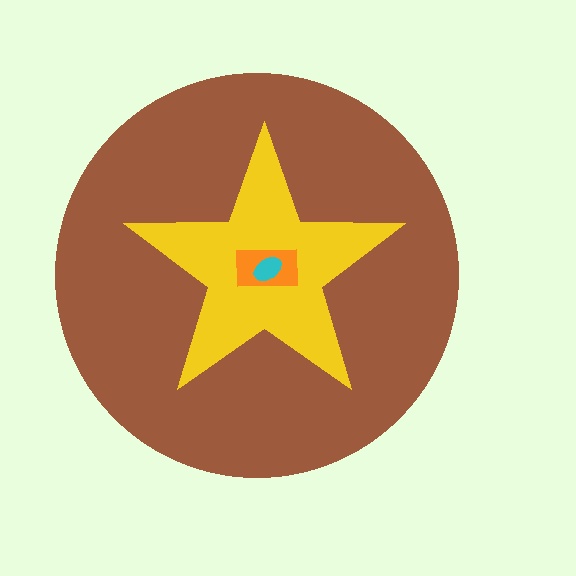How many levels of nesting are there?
4.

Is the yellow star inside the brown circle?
Yes.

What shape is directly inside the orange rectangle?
The cyan ellipse.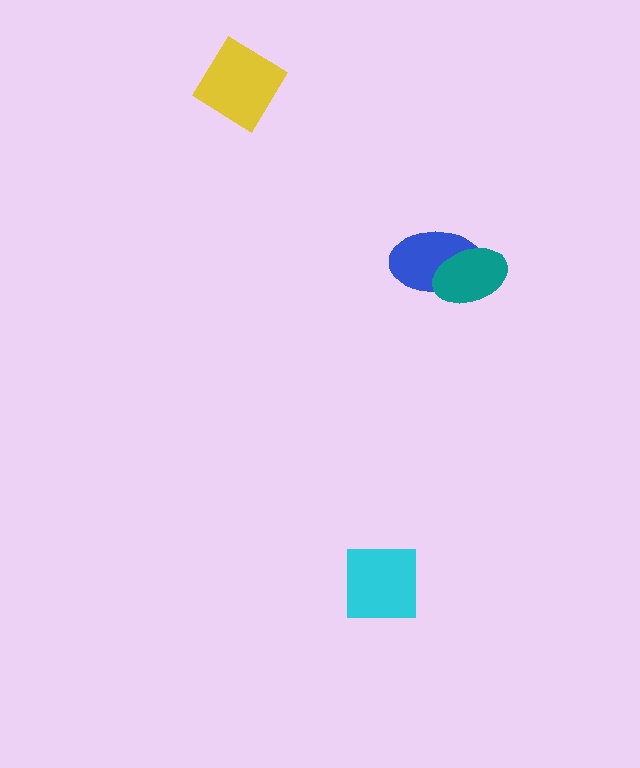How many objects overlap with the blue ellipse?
1 object overlaps with the blue ellipse.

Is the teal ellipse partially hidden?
No, no other shape covers it.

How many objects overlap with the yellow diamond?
0 objects overlap with the yellow diamond.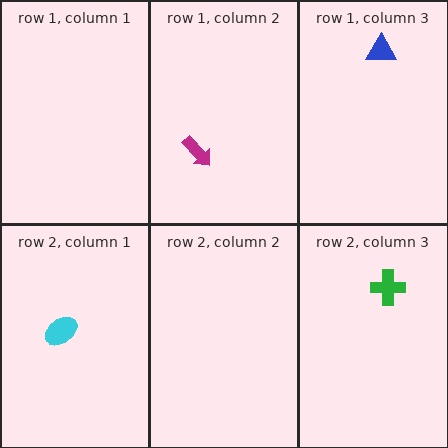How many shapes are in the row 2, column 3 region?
1.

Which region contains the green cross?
The row 2, column 3 region.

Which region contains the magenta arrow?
The row 1, column 2 region.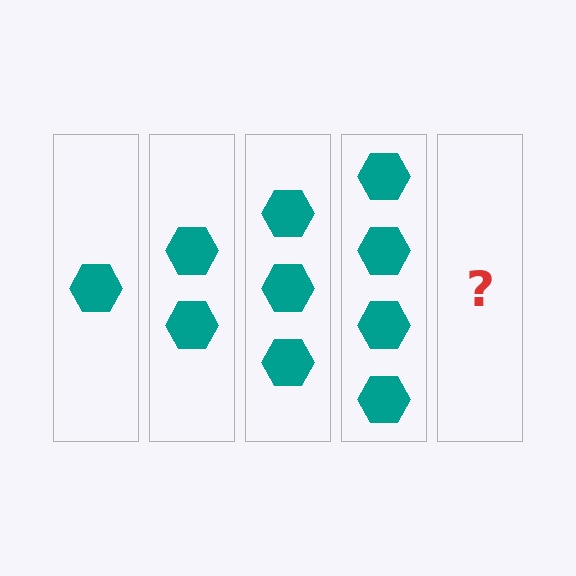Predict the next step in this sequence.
The next step is 5 hexagons.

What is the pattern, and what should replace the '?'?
The pattern is that each step adds one more hexagon. The '?' should be 5 hexagons.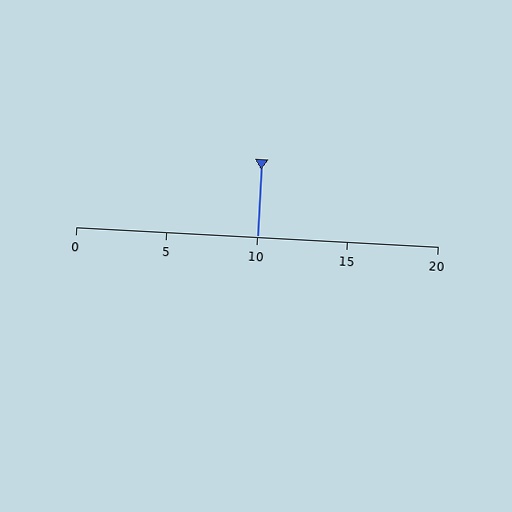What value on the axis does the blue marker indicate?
The marker indicates approximately 10.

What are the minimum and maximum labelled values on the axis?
The axis runs from 0 to 20.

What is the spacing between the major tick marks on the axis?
The major ticks are spaced 5 apart.